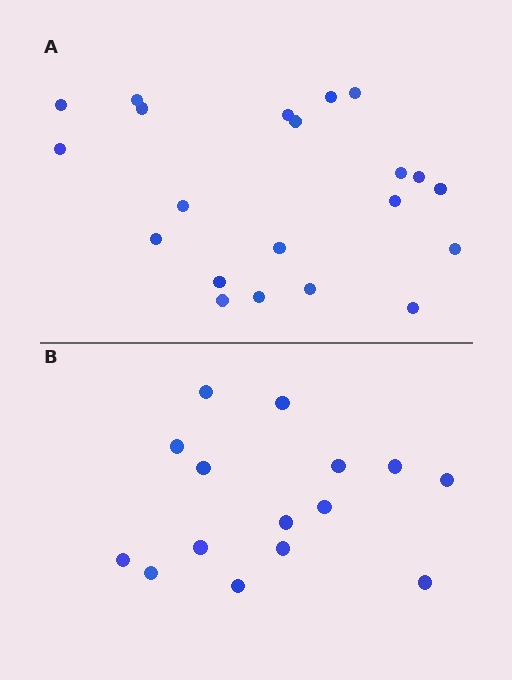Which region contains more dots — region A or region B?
Region A (the top region) has more dots.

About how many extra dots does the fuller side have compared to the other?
Region A has about 6 more dots than region B.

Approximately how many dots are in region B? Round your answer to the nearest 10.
About 20 dots. (The exact count is 15, which rounds to 20.)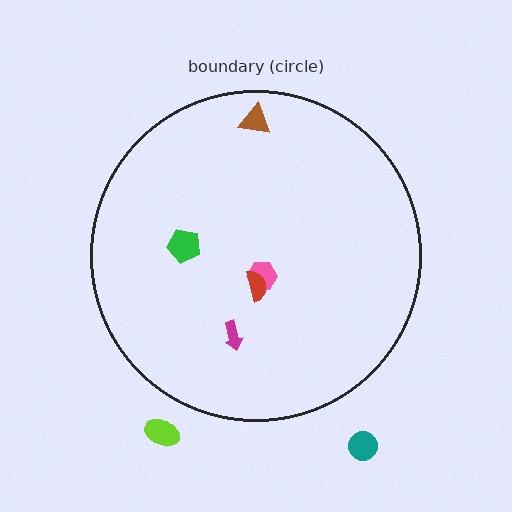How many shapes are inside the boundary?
5 inside, 2 outside.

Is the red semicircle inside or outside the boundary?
Inside.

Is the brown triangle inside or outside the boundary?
Inside.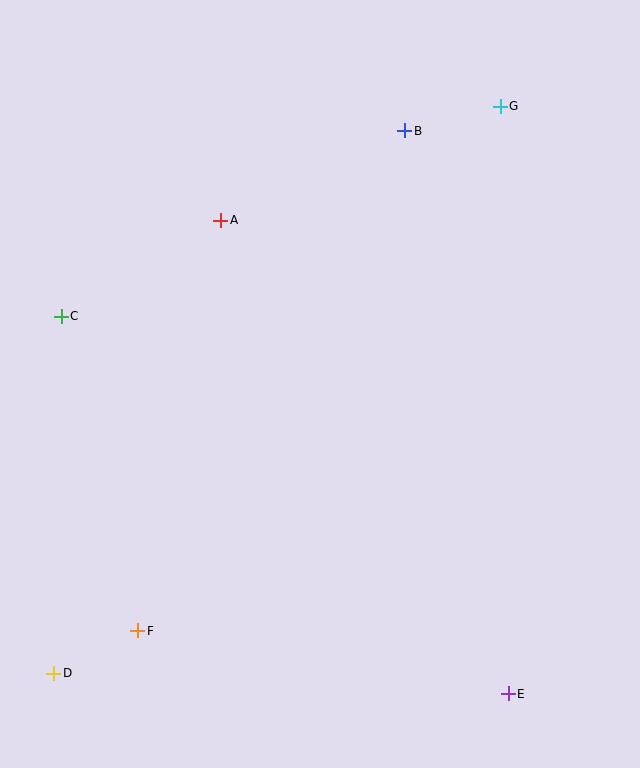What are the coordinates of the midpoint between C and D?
The midpoint between C and D is at (57, 495).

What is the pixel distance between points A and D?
The distance between A and D is 483 pixels.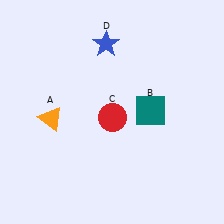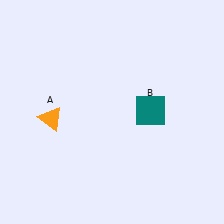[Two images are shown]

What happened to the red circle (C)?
The red circle (C) was removed in Image 2. It was in the bottom-right area of Image 1.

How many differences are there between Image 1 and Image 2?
There are 2 differences between the two images.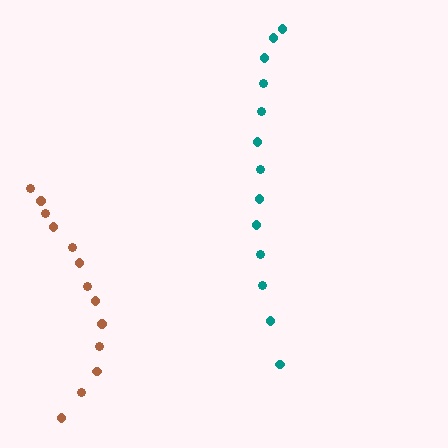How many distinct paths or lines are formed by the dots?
There are 2 distinct paths.